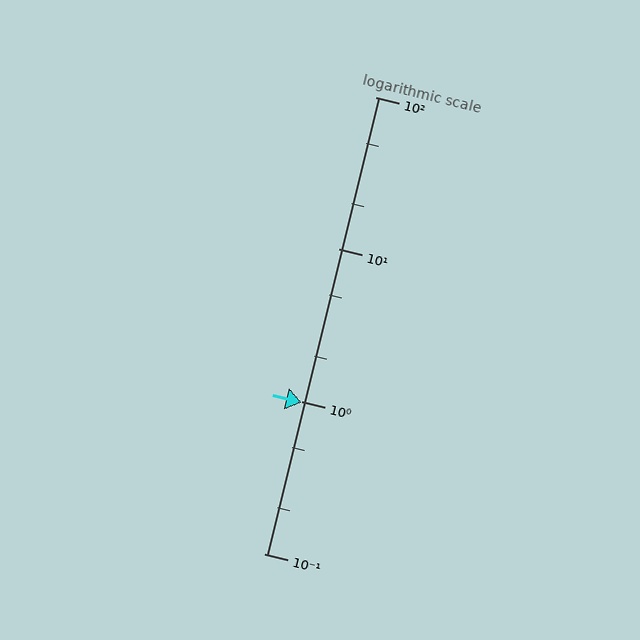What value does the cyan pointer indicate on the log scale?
The pointer indicates approximately 0.98.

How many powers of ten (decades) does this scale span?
The scale spans 3 decades, from 0.1 to 100.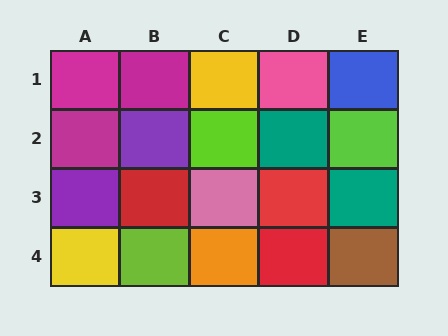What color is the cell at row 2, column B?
Purple.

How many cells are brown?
1 cell is brown.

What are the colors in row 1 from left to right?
Magenta, magenta, yellow, pink, blue.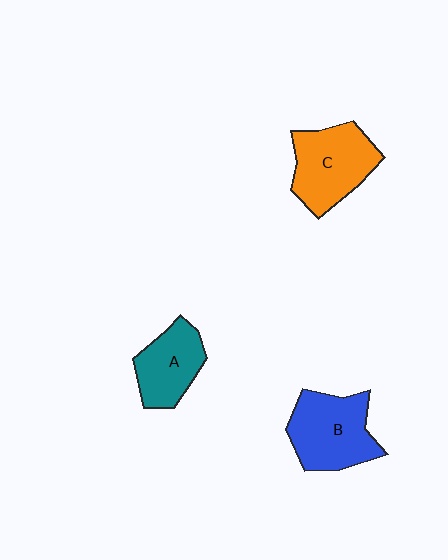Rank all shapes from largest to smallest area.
From largest to smallest: B (blue), C (orange), A (teal).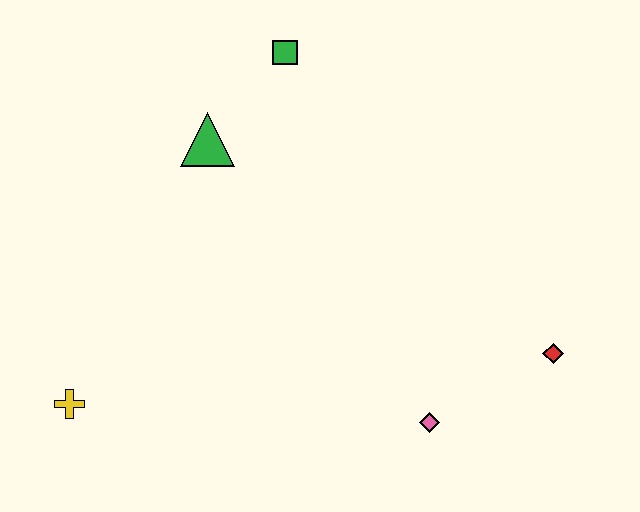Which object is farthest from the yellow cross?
The red diamond is farthest from the yellow cross.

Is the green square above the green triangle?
Yes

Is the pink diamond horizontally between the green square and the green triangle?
No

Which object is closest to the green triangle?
The green square is closest to the green triangle.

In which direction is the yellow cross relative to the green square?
The yellow cross is below the green square.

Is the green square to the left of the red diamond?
Yes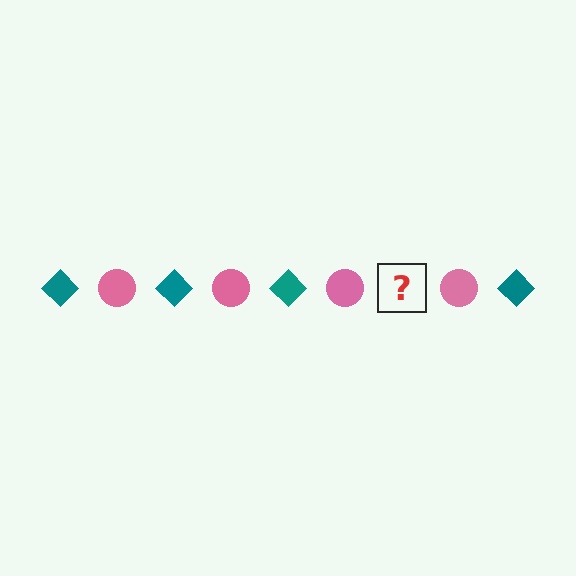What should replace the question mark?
The question mark should be replaced with a teal diamond.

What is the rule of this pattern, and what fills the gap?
The rule is that the pattern alternates between teal diamond and pink circle. The gap should be filled with a teal diamond.